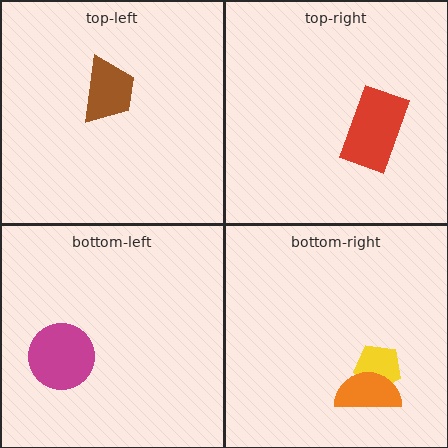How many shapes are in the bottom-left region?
1.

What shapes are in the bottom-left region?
The magenta circle.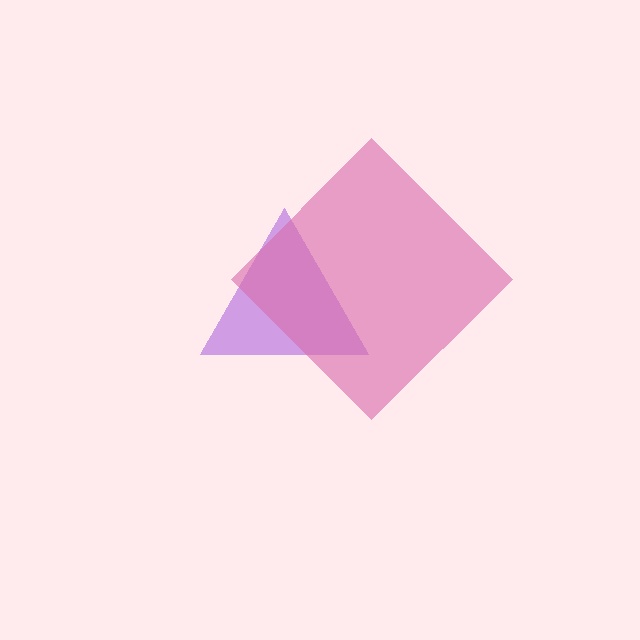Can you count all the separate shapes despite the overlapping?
Yes, there are 2 separate shapes.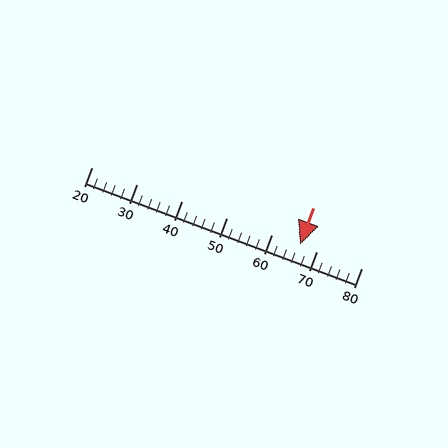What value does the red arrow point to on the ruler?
The red arrow points to approximately 66.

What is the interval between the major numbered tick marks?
The major tick marks are spaced 10 units apart.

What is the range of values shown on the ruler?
The ruler shows values from 20 to 80.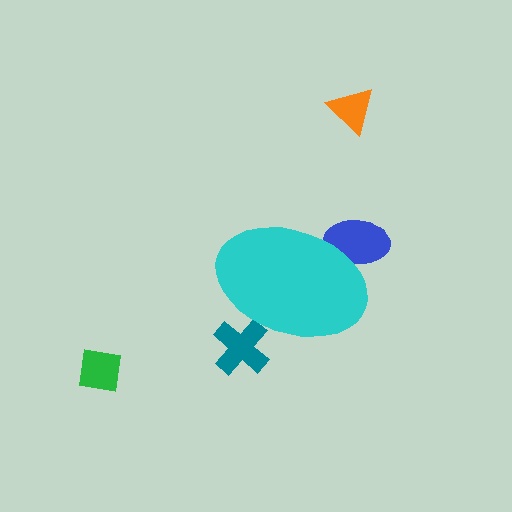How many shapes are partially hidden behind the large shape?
2 shapes are partially hidden.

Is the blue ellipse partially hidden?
Yes, the blue ellipse is partially hidden behind the cyan ellipse.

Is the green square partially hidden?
No, the green square is fully visible.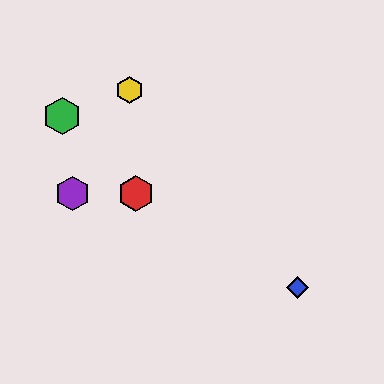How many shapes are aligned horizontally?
2 shapes (the red hexagon, the purple hexagon) are aligned horizontally.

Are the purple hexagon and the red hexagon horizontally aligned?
Yes, both are at y≈194.